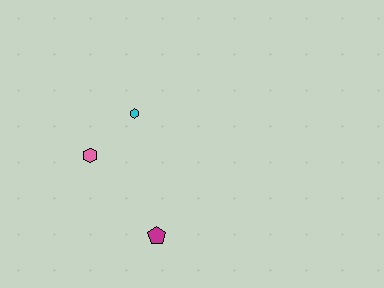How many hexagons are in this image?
There are 2 hexagons.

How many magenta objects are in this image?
There is 1 magenta object.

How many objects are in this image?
There are 3 objects.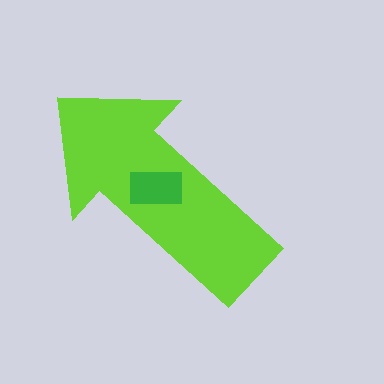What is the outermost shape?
The lime arrow.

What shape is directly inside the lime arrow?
The green rectangle.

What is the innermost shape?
The green rectangle.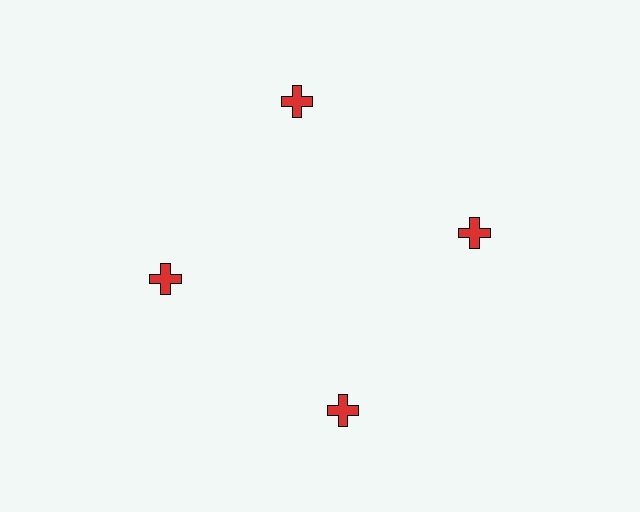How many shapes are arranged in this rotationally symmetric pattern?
There are 4 shapes, arranged in 4 groups of 1.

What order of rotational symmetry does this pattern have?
This pattern has 4-fold rotational symmetry.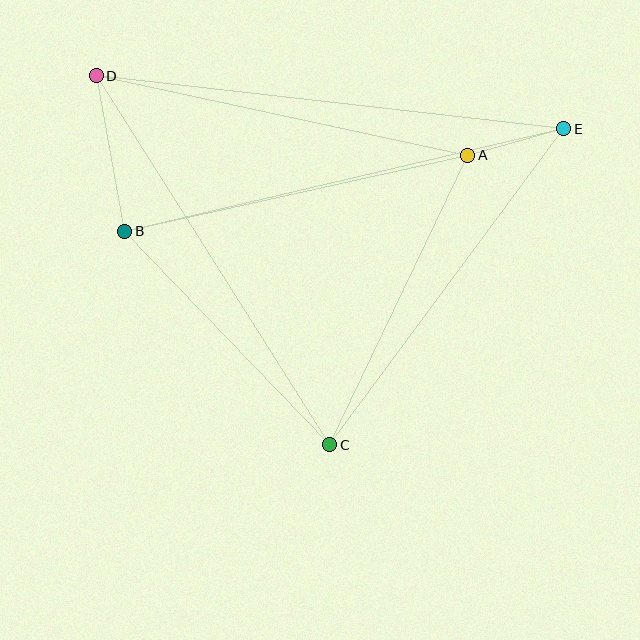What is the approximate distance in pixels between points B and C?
The distance between B and C is approximately 296 pixels.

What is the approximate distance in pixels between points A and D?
The distance between A and D is approximately 380 pixels.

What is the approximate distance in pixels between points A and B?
The distance between A and B is approximately 352 pixels.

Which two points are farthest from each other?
Points D and E are farthest from each other.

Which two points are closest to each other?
Points A and E are closest to each other.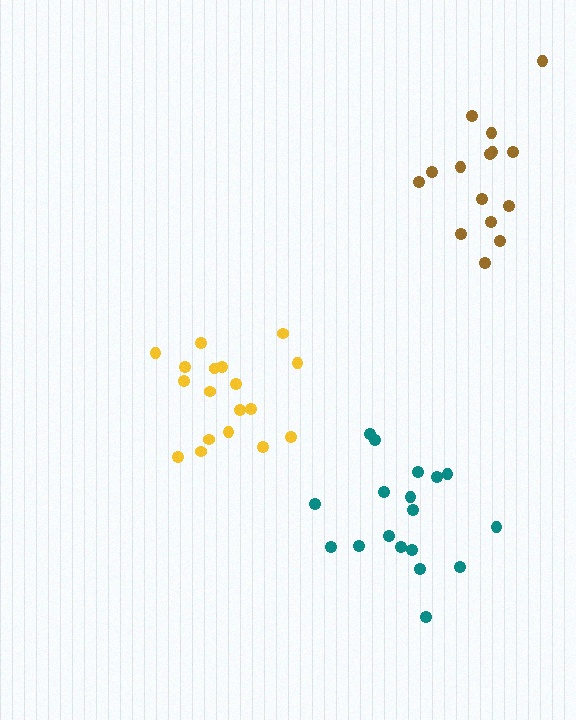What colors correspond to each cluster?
The clusters are colored: yellow, brown, teal.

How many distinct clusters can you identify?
There are 3 distinct clusters.